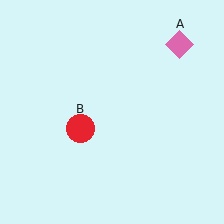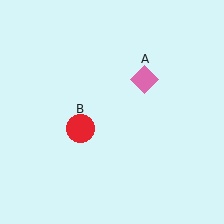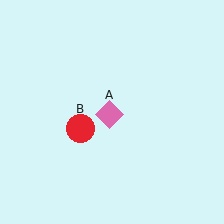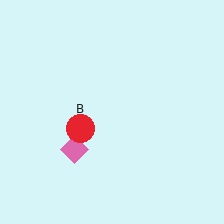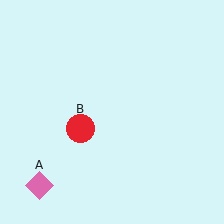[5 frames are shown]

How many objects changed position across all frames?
1 object changed position: pink diamond (object A).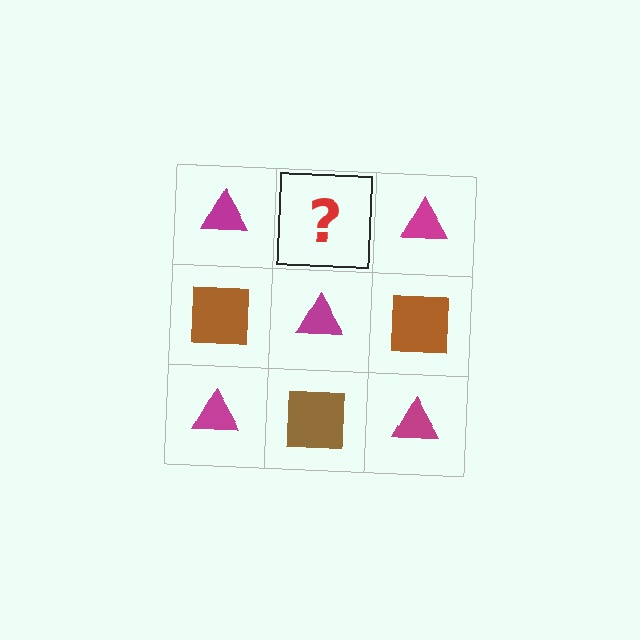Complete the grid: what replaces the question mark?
The question mark should be replaced with a brown square.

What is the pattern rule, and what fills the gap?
The rule is that it alternates magenta triangle and brown square in a checkerboard pattern. The gap should be filled with a brown square.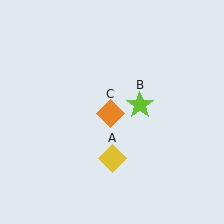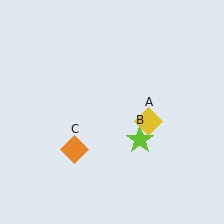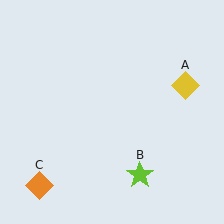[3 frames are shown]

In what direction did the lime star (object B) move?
The lime star (object B) moved down.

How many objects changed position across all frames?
3 objects changed position: yellow diamond (object A), lime star (object B), orange diamond (object C).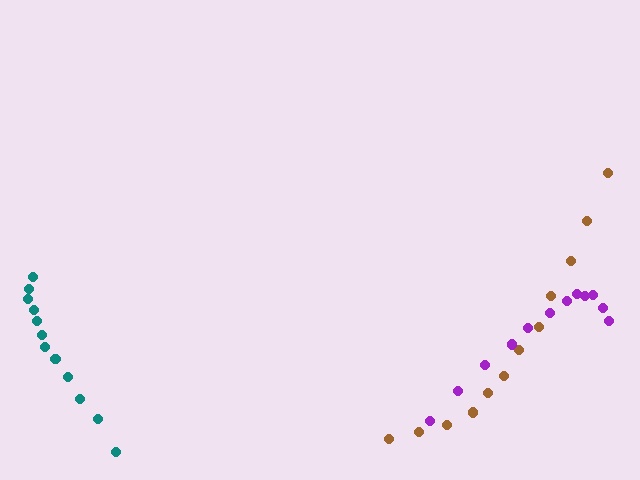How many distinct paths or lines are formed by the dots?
There are 3 distinct paths.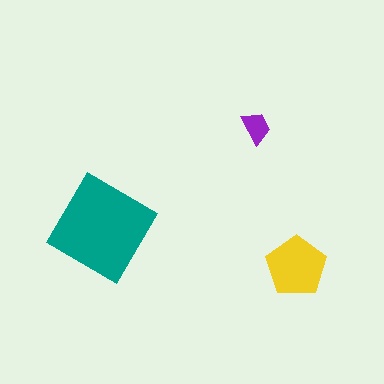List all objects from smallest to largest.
The purple trapezoid, the yellow pentagon, the teal diamond.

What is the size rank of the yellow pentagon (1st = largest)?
2nd.